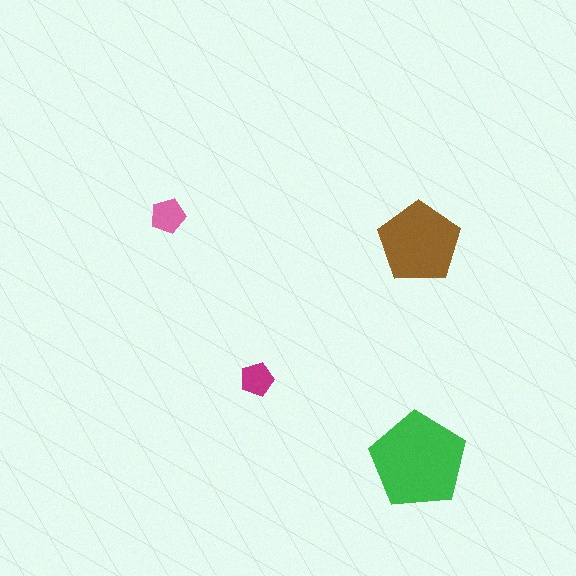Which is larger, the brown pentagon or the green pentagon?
The green one.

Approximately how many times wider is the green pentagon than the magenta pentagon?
About 3 times wider.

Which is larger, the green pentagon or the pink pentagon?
The green one.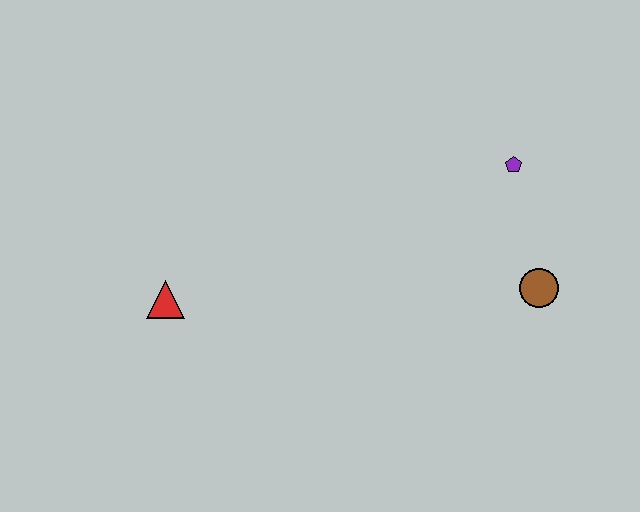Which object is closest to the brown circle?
The purple pentagon is closest to the brown circle.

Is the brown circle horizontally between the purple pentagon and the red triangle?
No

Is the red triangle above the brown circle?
No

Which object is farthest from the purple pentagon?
The red triangle is farthest from the purple pentagon.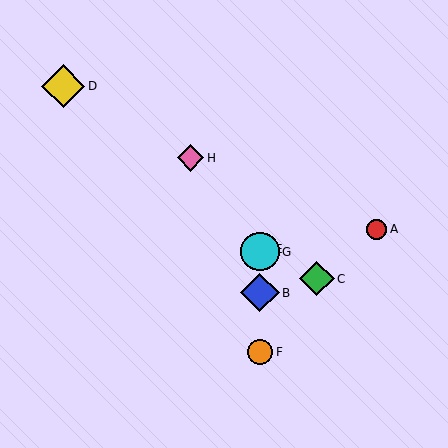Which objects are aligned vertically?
Objects B, E, F, G are aligned vertically.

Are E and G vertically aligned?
Yes, both are at x≈260.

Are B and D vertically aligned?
No, B is at x≈260 and D is at x≈63.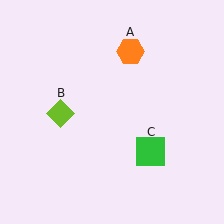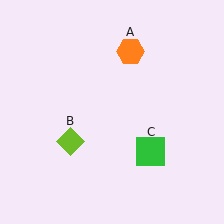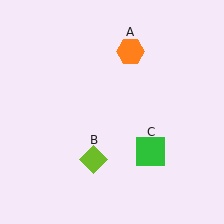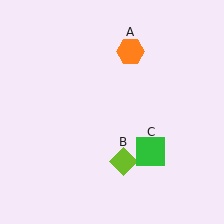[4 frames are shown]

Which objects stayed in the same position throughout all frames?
Orange hexagon (object A) and green square (object C) remained stationary.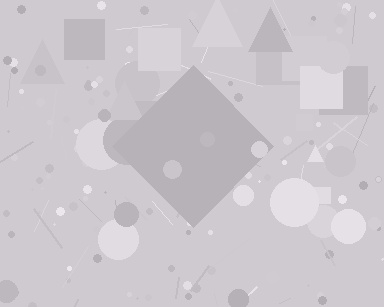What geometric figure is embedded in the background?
A diamond is embedded in the background.